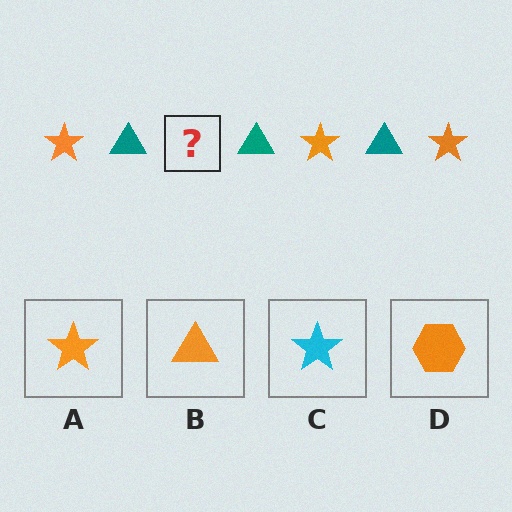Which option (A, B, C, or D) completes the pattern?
A.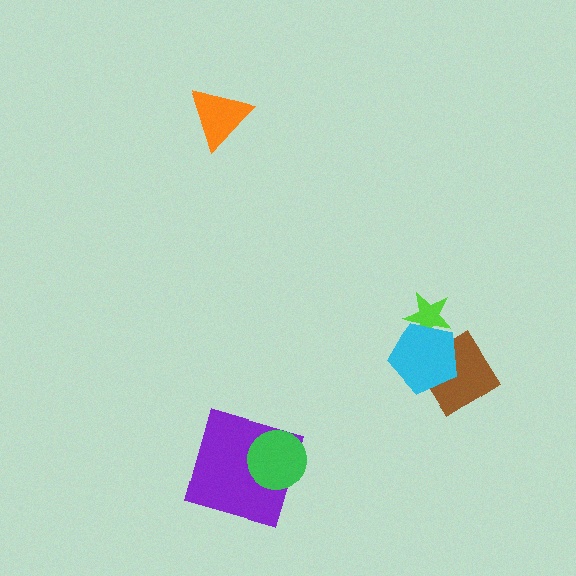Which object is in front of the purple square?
The green circle is in front of the purple square.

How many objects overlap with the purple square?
1 object overlaps with the purple square.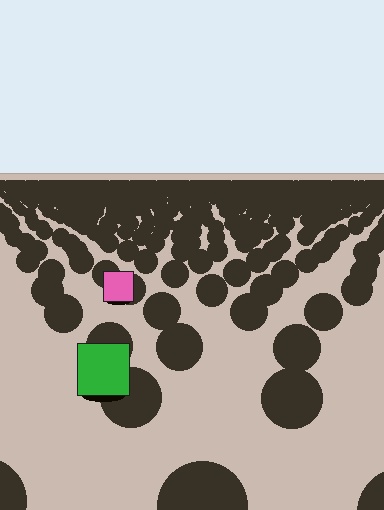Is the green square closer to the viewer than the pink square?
Yes. The green square is closer — you can tell from the texture gradient: the ground texture is coarser near it.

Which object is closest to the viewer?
The green square is closest. The texture marks near it are larger and more spread out.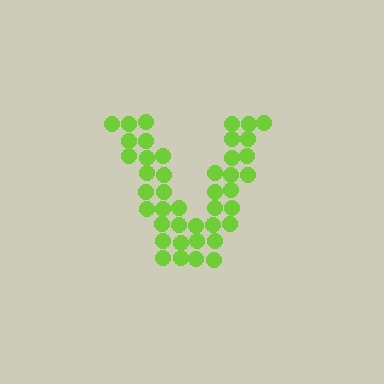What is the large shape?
The large shape is the letter V.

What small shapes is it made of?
It is made of small circles.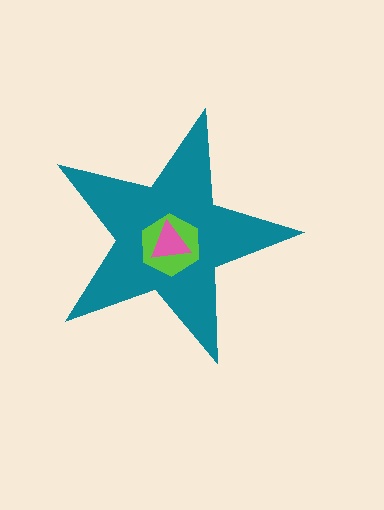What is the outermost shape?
The teal star.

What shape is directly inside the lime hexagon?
The pink triangle.